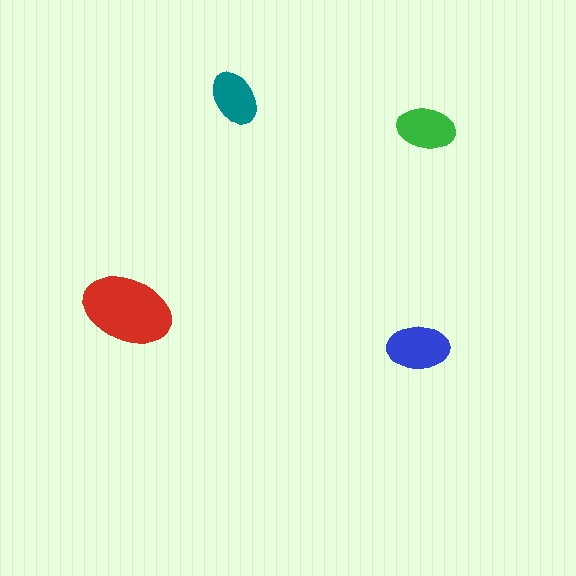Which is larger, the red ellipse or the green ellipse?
The red one.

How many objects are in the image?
There are 4 objects in the image.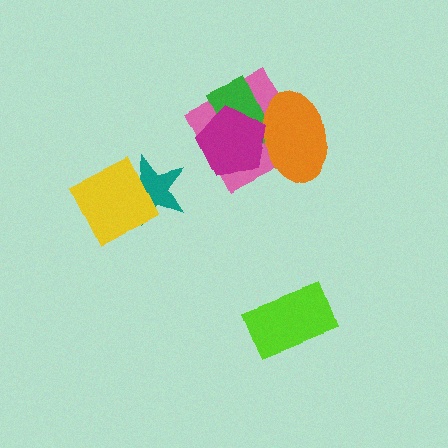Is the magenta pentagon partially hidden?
No, no other shape covers it.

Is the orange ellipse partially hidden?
Yes, it is partially covered by another shape.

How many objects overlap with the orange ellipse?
3 objects overlap with the orange ellipse.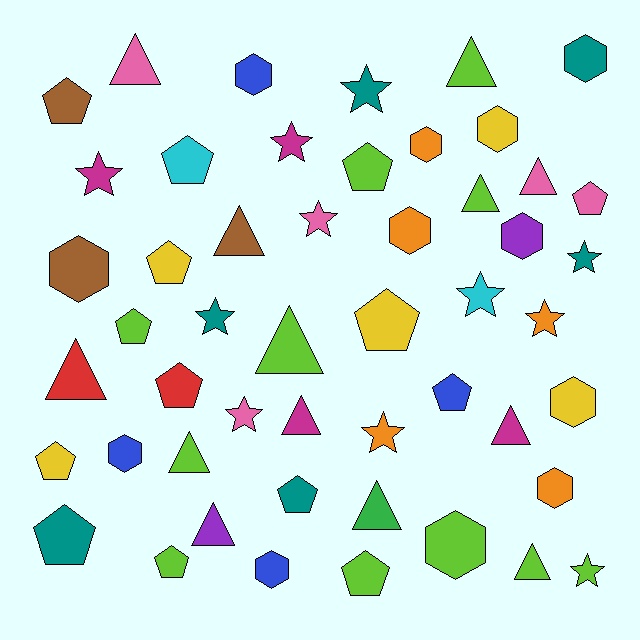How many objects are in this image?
There are 50 objects.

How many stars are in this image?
There are 11 stars.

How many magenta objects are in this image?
There are 4 magenta objects.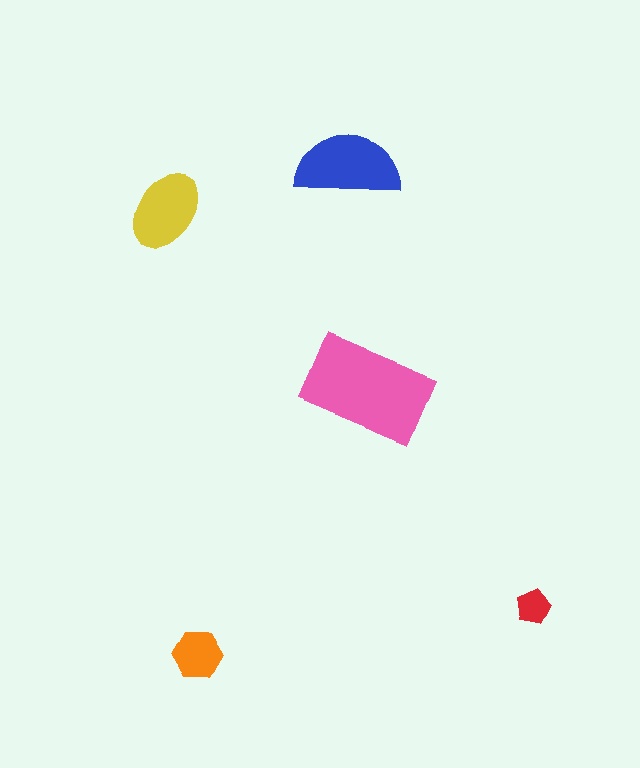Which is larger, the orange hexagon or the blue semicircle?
The blue semicircle.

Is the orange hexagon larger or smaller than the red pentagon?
Larger.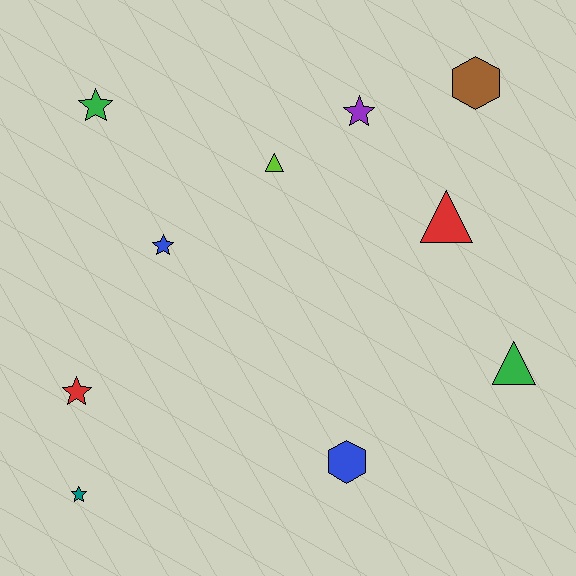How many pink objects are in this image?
There are no pink objects.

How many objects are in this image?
There are 10 objects.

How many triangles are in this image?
There are 3 triangles.